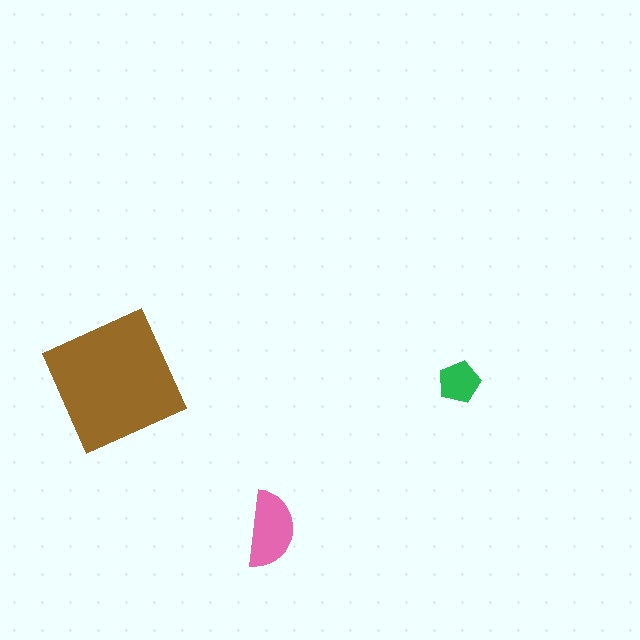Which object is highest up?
The brown square is topmost.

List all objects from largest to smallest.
The brown square, the pink semicircle, the green pentagon.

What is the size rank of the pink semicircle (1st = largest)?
2nd.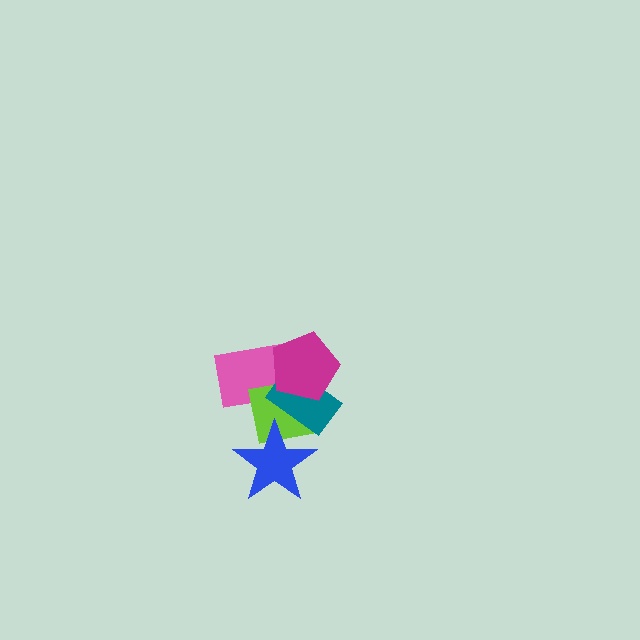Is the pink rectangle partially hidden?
Yes, it is partially covered by another shape.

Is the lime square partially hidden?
Yes, it is partially covered by another shape.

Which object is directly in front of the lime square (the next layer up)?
The blue star is directly in front of the lime square.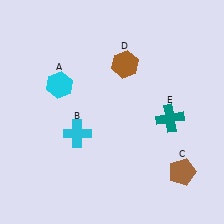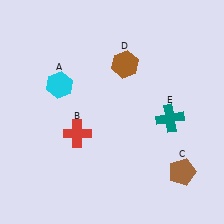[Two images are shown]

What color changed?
The cross (B) changed from cyan in Image 1 to red in Image 2.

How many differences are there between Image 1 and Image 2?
There is 1 difference between the two images.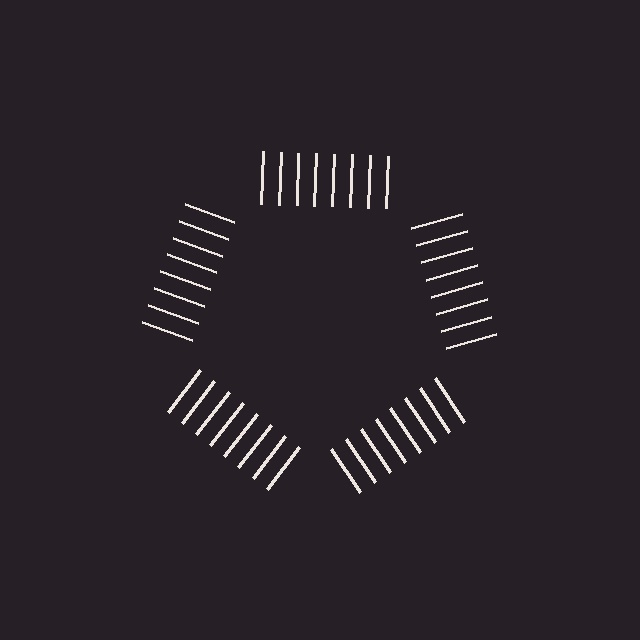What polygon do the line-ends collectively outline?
An illusory pentagon — the line segments terminate on its edges but no continuous stroke is drawn.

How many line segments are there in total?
40 — 8 along each of the 5 edges.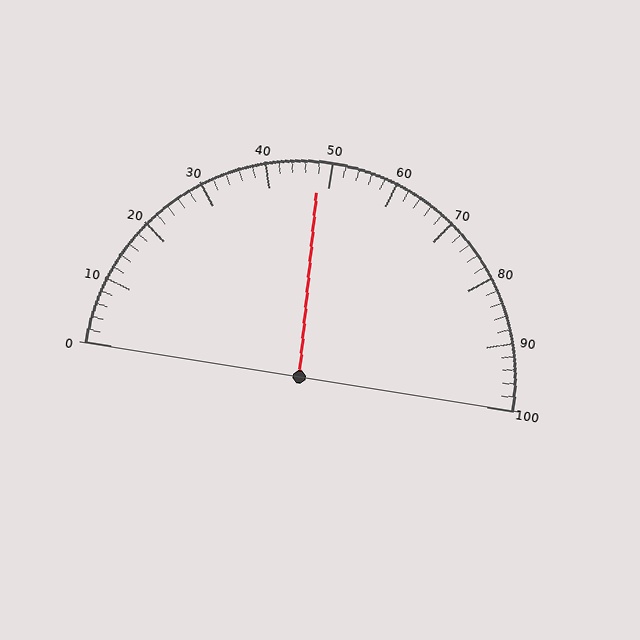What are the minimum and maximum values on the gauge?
The gauge ranges from 0 to 100.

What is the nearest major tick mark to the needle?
The nearest major tick mark is 50.